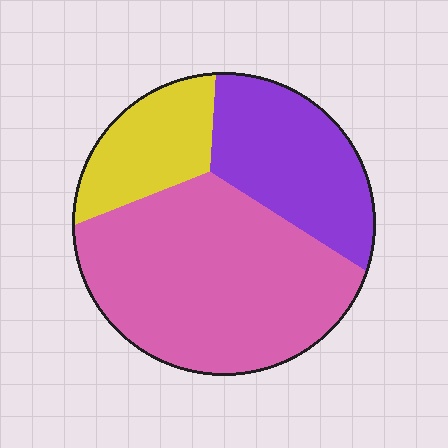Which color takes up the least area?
Yellow, at roughly 20%.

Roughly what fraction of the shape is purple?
Purple takes up between a quarter and a half of the shape.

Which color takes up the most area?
Pink, at roughly 55%.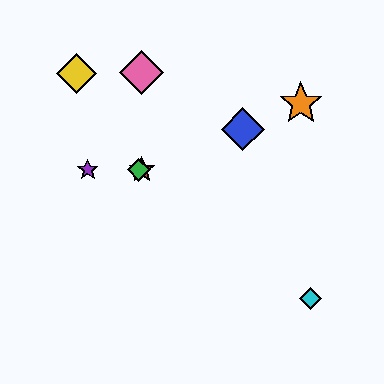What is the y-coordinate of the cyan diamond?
The cyan diamond is at y≈298.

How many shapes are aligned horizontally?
3 shapes (the red star, the green diamond, the purple star) are aligned horizontally.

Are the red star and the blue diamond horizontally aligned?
No, the red star is at y≈170 and the blue diamond is at y≈129.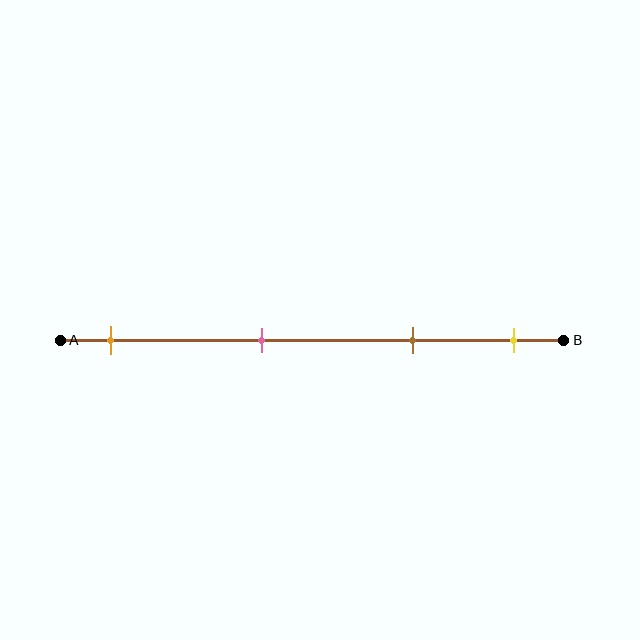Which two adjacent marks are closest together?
The brown and yellow marks are the closest adjacent pair.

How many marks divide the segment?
There are 4 marks dividing the segment.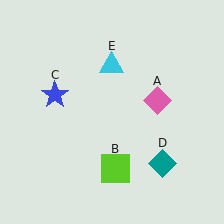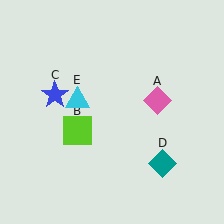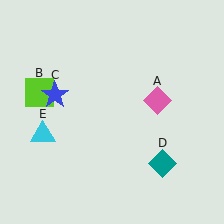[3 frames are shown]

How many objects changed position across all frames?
2 objects changed position: lime square (object B), cyan triangle (object E).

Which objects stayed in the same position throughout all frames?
Pink diamond (object A) and blue star (object C) and teal diamond (object D) remained stationary.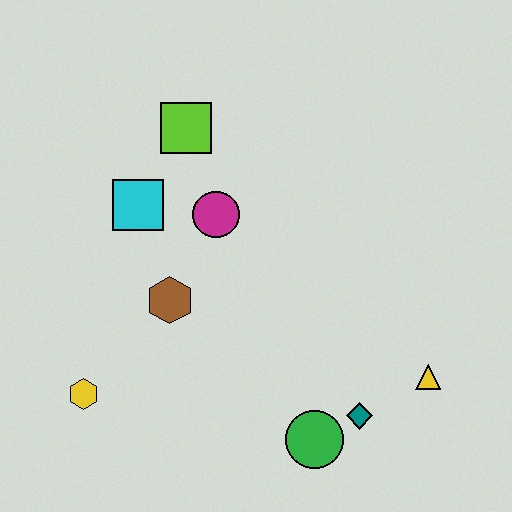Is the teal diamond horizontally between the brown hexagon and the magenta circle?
No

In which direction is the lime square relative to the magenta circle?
The lime square is above the magenta circle.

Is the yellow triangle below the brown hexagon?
Yes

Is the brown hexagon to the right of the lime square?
No